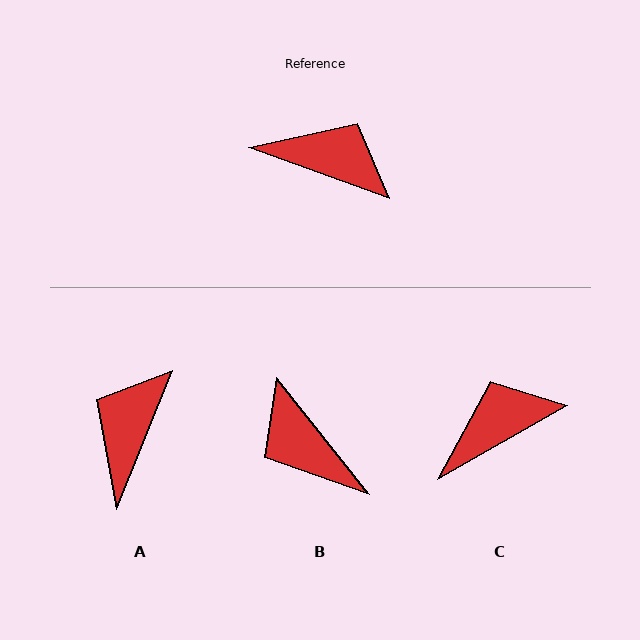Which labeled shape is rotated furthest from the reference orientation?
B, about 148 degrees away.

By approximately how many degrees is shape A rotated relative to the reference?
Approximately 88 degrees counter-clockwise.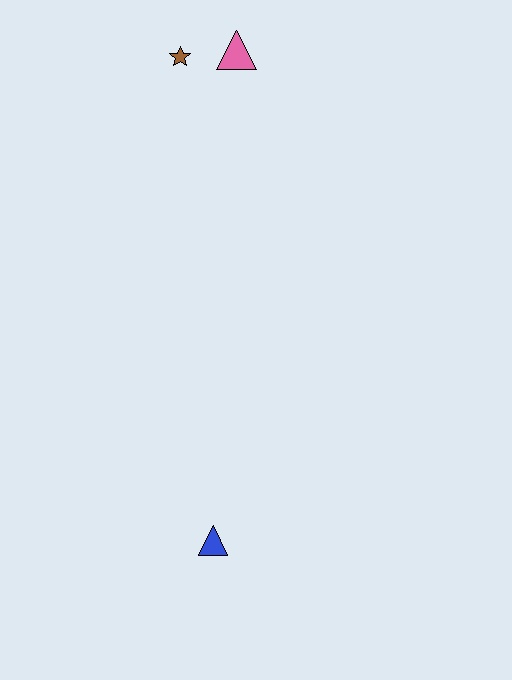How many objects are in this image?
There are 3 objects.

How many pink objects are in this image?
There is 1 pink object.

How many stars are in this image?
There is 1 star.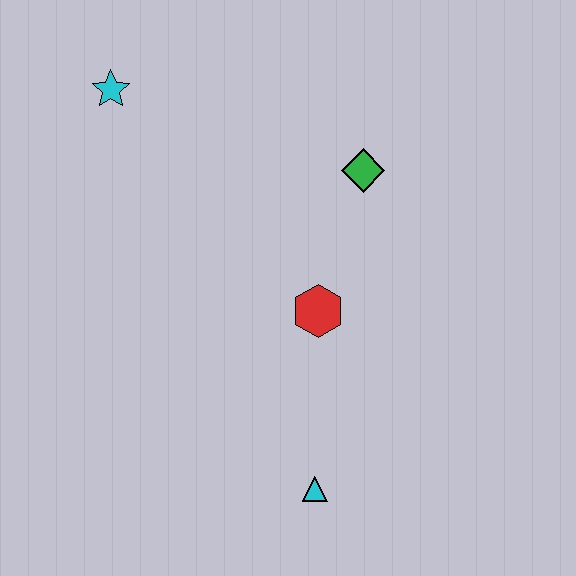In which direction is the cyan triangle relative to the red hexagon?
The cyan triangle is below the red hexagon.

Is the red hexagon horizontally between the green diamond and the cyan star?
Yes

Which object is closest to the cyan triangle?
The red hexagon is closest to the cyan triangle.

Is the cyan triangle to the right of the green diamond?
No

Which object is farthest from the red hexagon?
The cyan star is farthest from the red hexagon.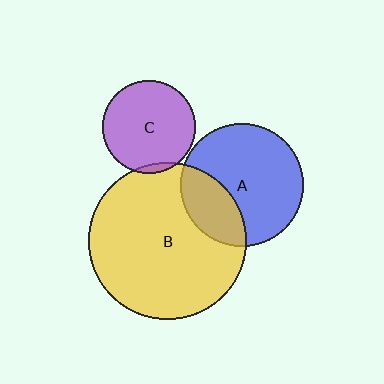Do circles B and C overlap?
Yes.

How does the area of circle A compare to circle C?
Approximately 1.7 times.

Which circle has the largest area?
Circle B (yellow).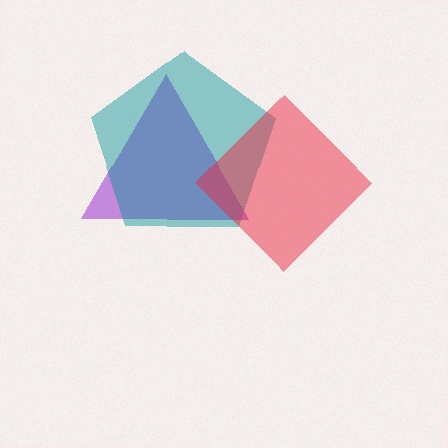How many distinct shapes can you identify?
There are 3 distinct shapes: a purple triangle, a teal pentagon, a red diamond.